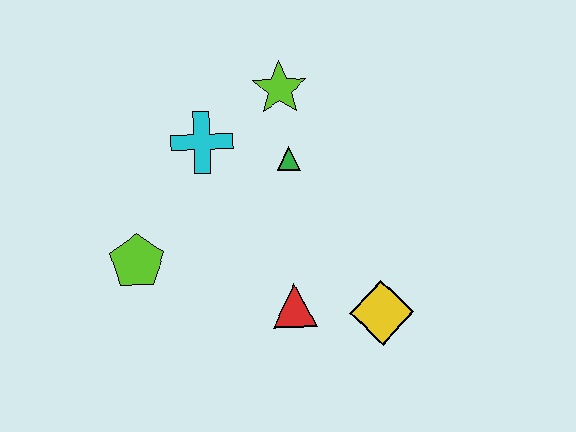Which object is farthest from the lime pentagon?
The yellow diamond is farthest from the lime pentagon.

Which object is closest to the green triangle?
The lime star is closest to the green triangle.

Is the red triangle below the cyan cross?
Yes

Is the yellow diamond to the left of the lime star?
No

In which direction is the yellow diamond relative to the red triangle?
The yellow diamond is to the right of the red triangle.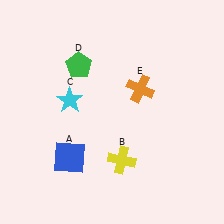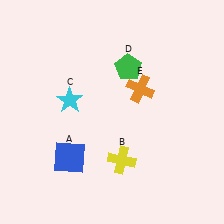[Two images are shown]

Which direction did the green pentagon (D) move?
The green pentagon (D) moved right.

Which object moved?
The green pentagon (D) moved right.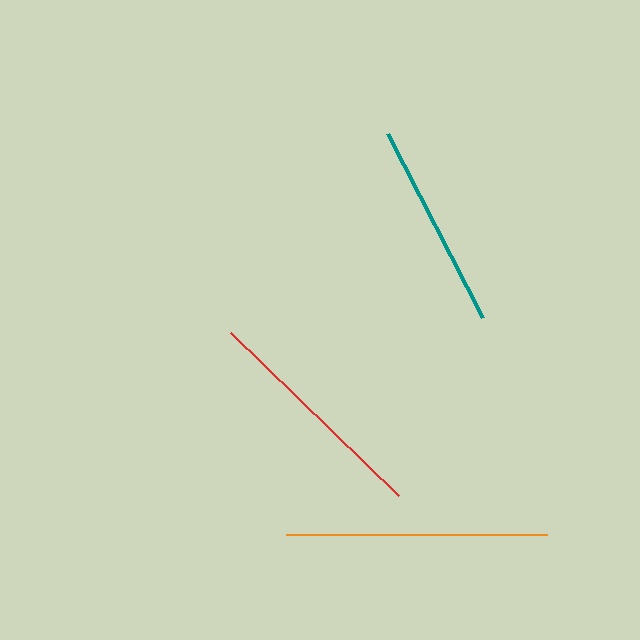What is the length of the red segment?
The red segment is approximately 235 pixels long.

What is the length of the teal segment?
The teal segment is approximately 207 pixels long.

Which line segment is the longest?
The orange line is the longest at approximately 261 pixels.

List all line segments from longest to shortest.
From longest to shortest: orange, red, teal.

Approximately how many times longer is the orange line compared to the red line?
The orange line is approximately 1.1 times the length of the red line.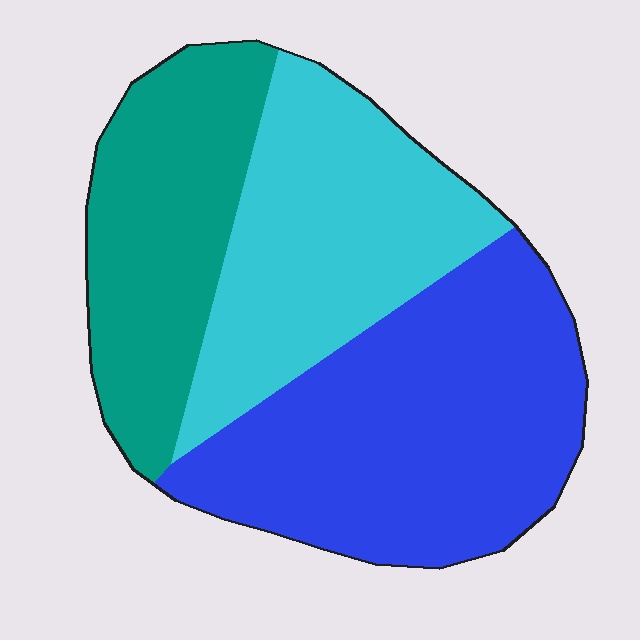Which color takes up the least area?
Teal, at roughly 25%.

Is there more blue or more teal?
Blue.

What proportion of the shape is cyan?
Cyan covers around 30% of the shape.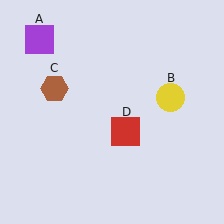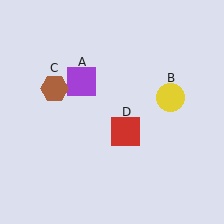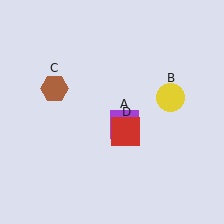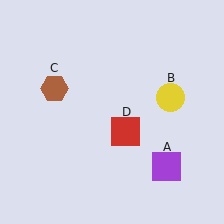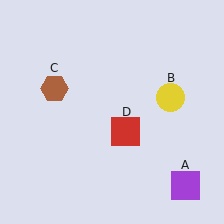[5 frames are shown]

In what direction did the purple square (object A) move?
The purple square (object A) moved down and to the right.